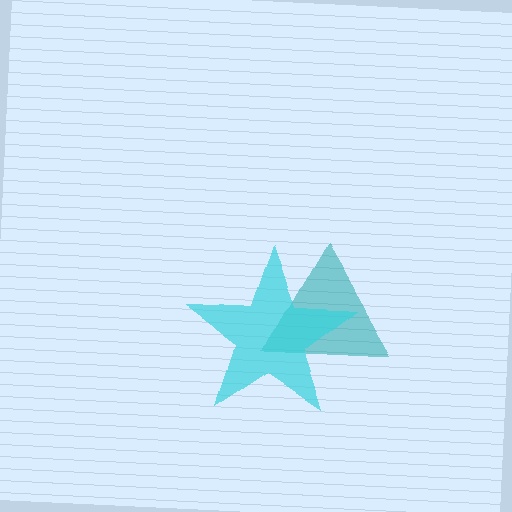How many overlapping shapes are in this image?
There are 2 overlapping shapes in the image.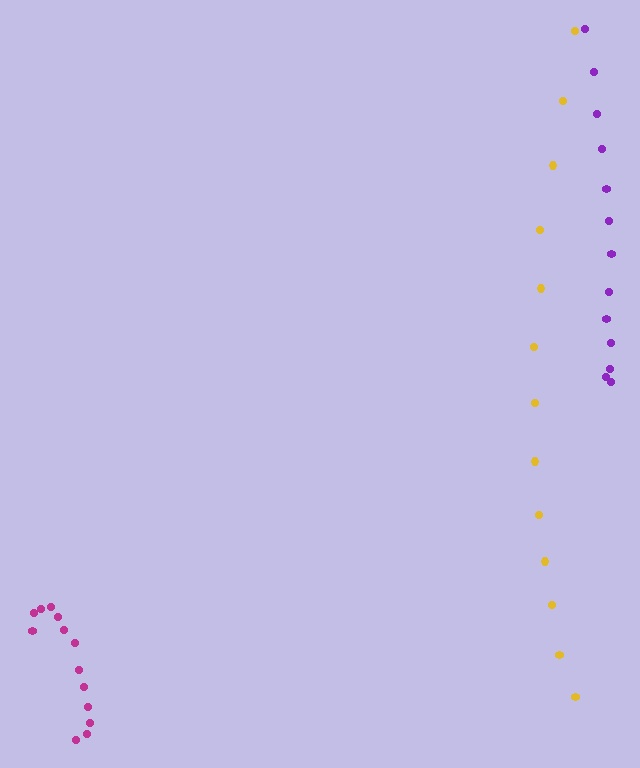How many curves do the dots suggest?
There are 3 distinct paths.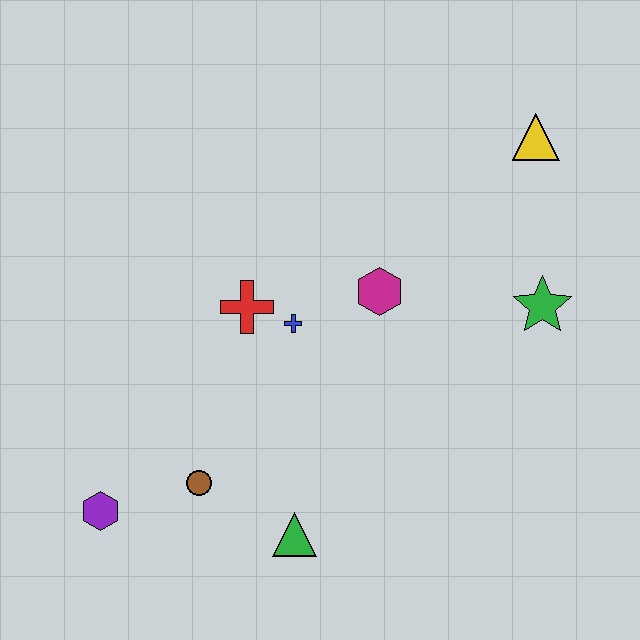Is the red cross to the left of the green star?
Yes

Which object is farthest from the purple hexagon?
The yellow triangle is farthest from the purple hexagon.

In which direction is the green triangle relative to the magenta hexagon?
The green triangle is below the magenta hexagon.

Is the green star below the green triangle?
No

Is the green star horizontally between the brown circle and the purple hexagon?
No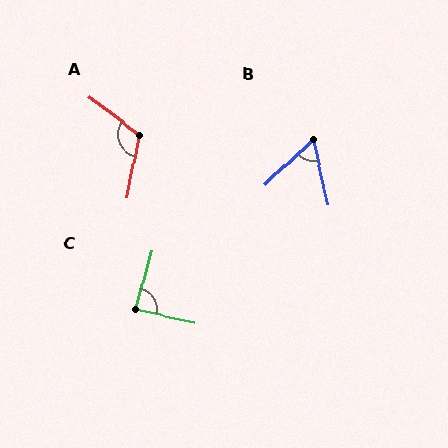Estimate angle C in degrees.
Approximately 87 degrees.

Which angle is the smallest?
B, at approximately 59 degrees.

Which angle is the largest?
A, at approximately 116 degrees.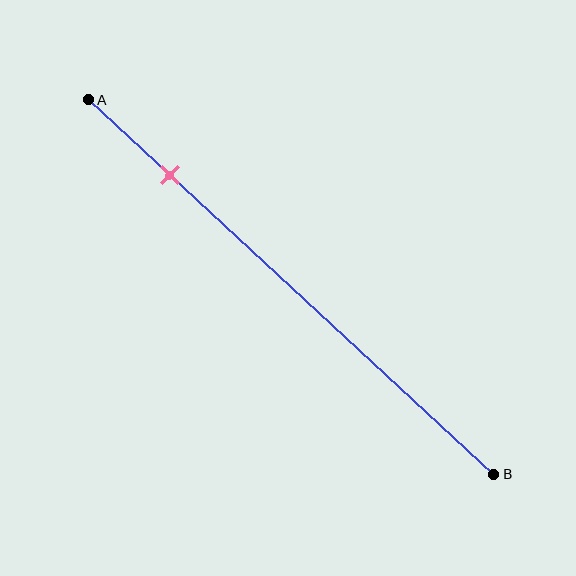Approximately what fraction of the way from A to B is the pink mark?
The pink mark is approximately 20% of the way from A to B.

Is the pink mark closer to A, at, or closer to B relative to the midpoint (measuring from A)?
The pink mark is closer to point A than the midpoint of segment AB.